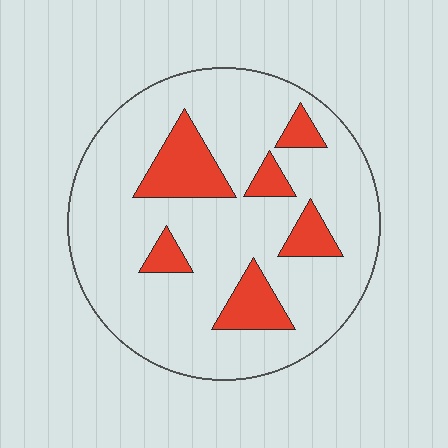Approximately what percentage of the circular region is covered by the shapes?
Approximately 20%.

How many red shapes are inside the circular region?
6.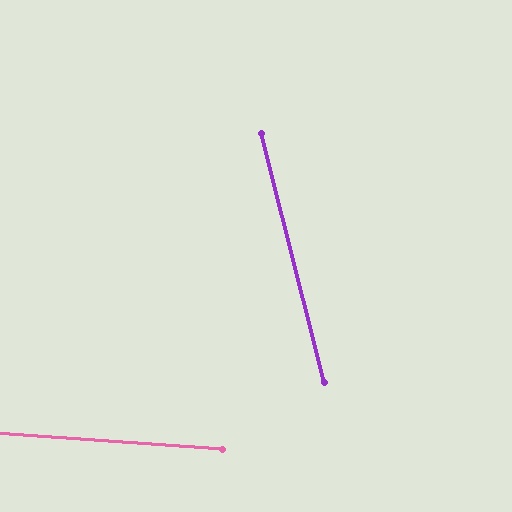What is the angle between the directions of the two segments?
Approximately 72 degrees.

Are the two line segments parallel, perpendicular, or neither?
Neither parallel nor perpendicular — they differ by about 72°.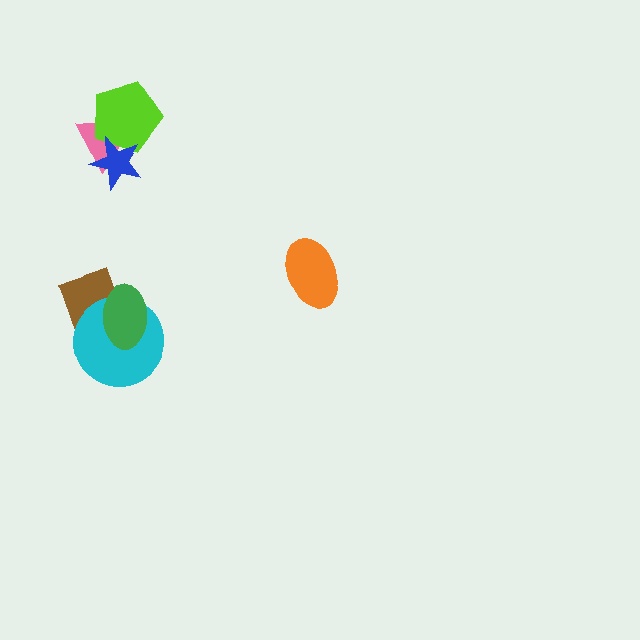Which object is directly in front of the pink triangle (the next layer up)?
The lime pentagon is directly in front of the pink triangle.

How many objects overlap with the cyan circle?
2 objects overlap with the cyan circle.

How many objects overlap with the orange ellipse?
0 objects overlap with the orange ellipse.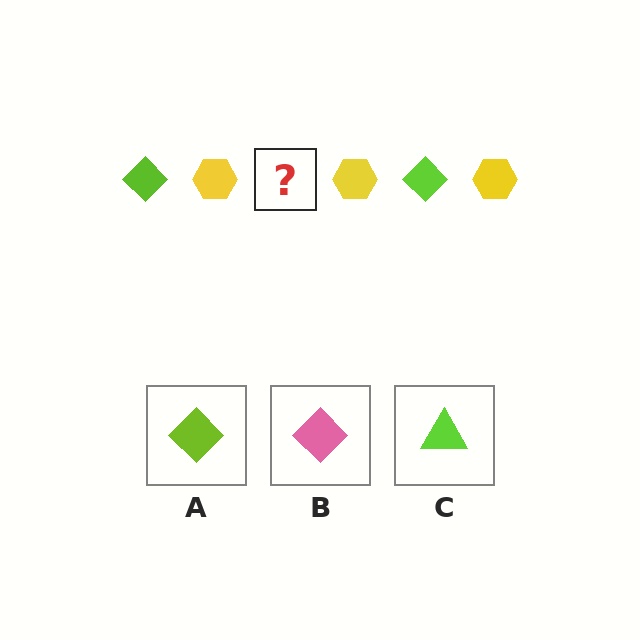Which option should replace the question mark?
Option A.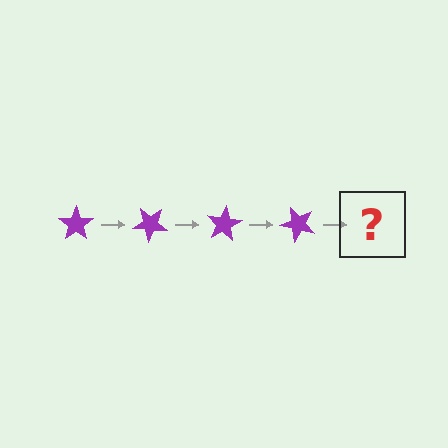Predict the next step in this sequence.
The next step is a purple star rotated 160 degrees.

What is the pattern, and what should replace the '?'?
The pattern is that the star rotates 40 degrees each step. The '?' should be a purple star rotated 160 degrees.